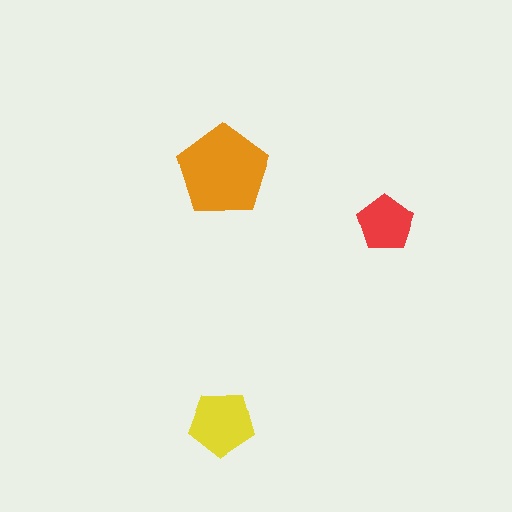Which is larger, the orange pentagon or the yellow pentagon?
The orange one.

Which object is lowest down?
The yellow pentagon is bottommost.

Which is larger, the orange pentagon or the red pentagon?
The orange one.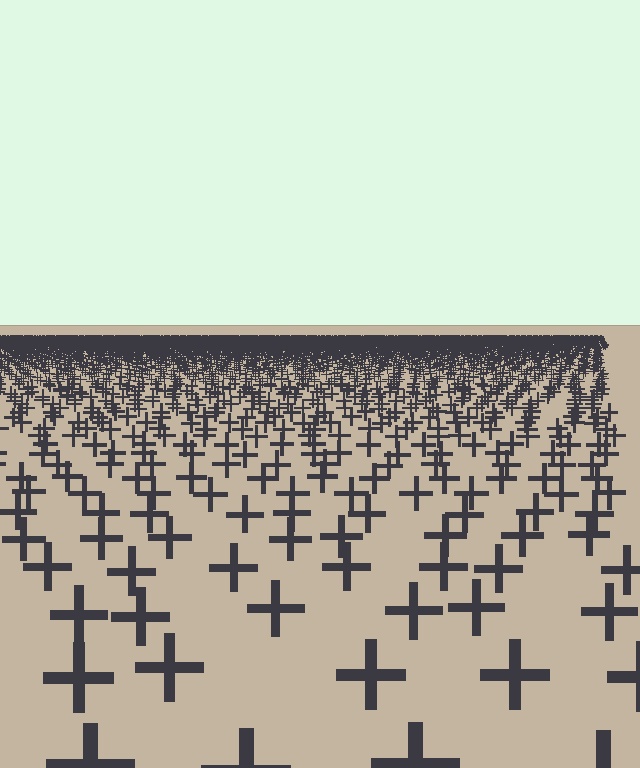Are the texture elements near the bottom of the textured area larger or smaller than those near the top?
Larger. Near the bottom, elements are closer to the viewer and appear at a bigger on-screen size.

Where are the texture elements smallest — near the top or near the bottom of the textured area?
Near the top.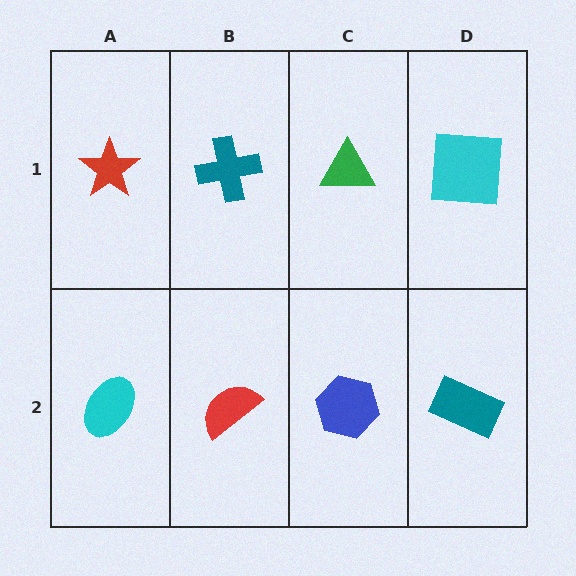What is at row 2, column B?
A red semicircle.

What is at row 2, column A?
A cyan ellipse.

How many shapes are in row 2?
4 shapes.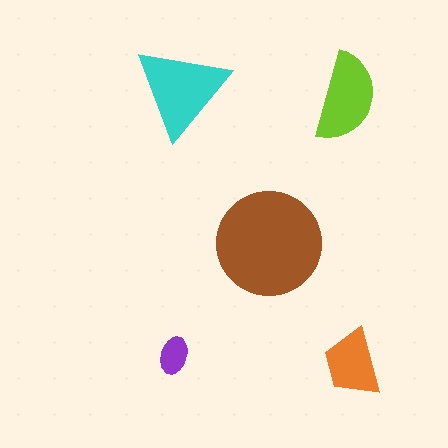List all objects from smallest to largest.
The purple ellipse, the orange trapezoid, the lime semicircle, the cyan triangle, the brown circle.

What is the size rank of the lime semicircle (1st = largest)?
3rd.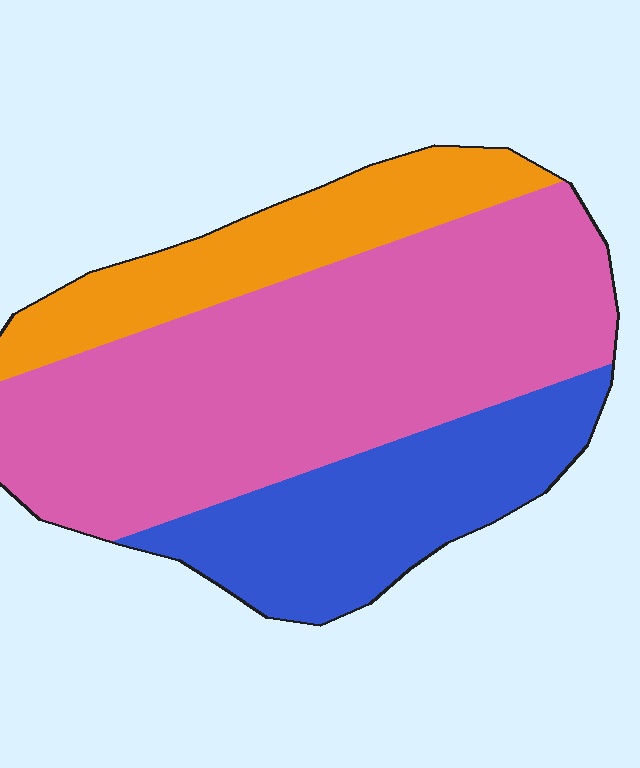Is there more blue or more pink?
Pink.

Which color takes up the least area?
Orange, at roughly 20%.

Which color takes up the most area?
Pink, at roughly 55%.